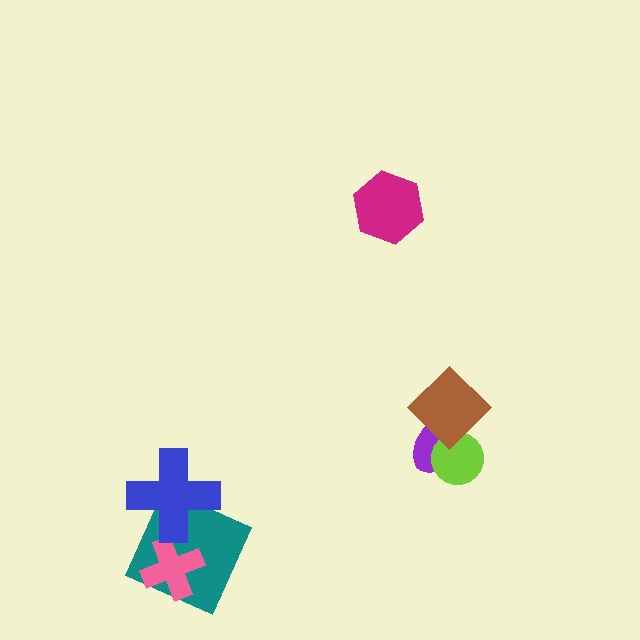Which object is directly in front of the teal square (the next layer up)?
The pink cross is directly in front of the teal square.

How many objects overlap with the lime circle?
2 objects overlap with the lime circle.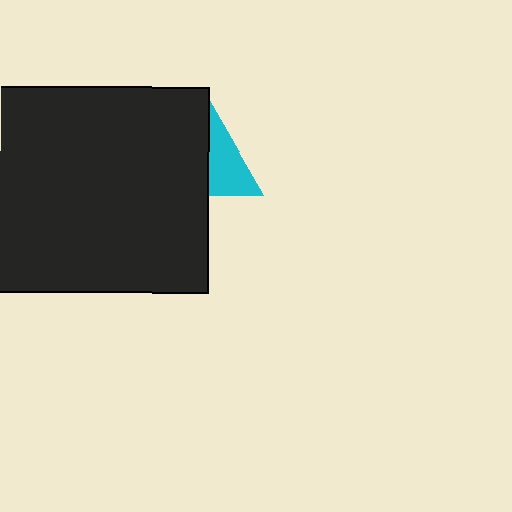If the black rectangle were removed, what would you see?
You would see the complete cyan triangle.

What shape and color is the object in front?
The object in front is a black rectangle.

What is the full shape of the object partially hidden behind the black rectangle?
The partially hidden object is a cyan triangle.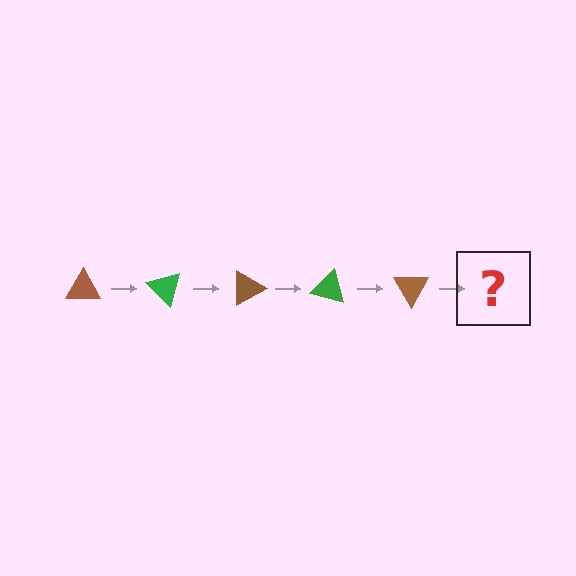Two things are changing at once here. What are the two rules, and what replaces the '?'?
The two rules are that it rotates 45 degrees each step and the color cycles through brown and green. The '?' should be a green triangle, rotated 225 degrees from the start.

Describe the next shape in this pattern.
It should be a green triangle, rotated 225 degrees from the start.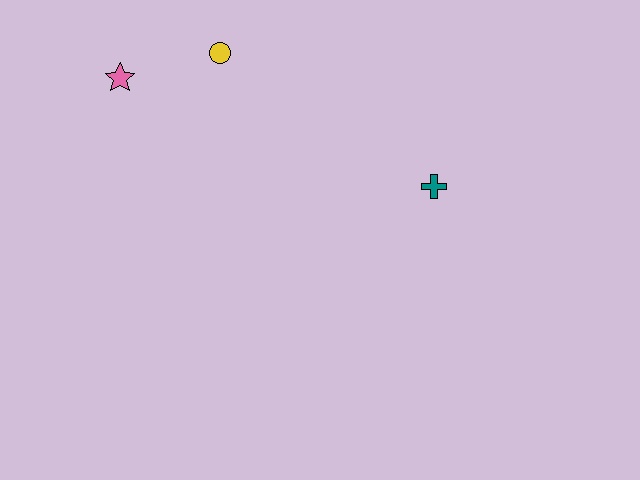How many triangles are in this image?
There are no triangles.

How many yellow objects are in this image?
There is 1 yellow object.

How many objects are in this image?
There are 3 objects.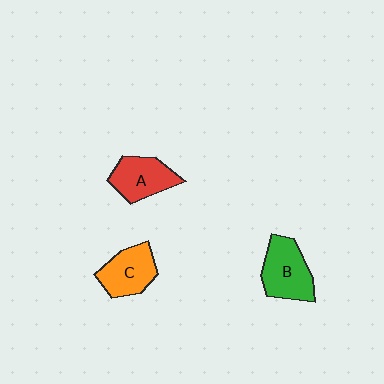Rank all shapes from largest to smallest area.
From largest to smallest: B (green), A (red), C (orange).